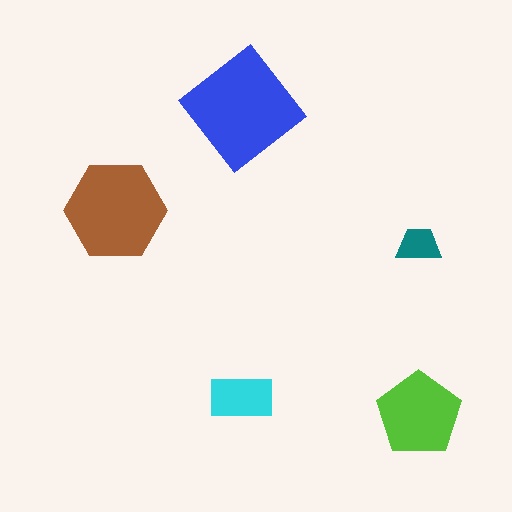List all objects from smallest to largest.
The teal trapezoid, the cyan rectangle, the lime pentagon, the brown hexagon, the blue diamond.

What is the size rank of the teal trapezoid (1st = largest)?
5th.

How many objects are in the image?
There are 5 objects in the image.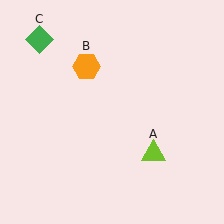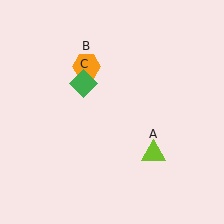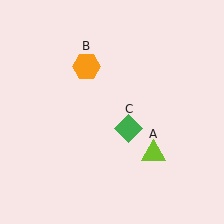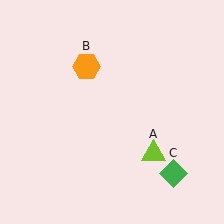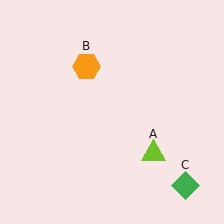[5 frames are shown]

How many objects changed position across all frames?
1 object changed position: green diamond (object C).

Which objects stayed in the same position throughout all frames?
Lime triangle (object A) and orange hexagon (object B) remained stationary.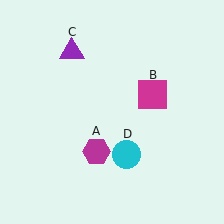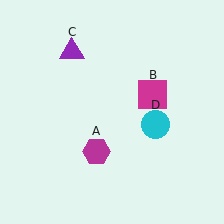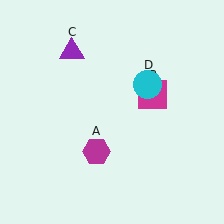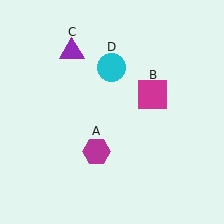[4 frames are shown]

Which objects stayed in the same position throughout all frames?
Magenta hexagon (object A) and magenta square (object B) and purple triangle (object C) remained stationary.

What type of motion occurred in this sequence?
The cyan circle (object D) rotated counterclockwise around the center of the scene.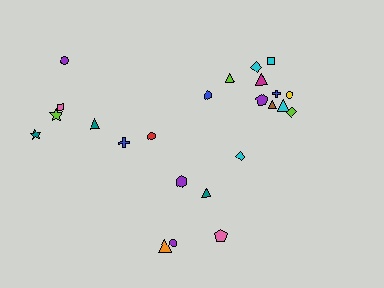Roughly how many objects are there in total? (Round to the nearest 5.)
Roughly 25 objects in total.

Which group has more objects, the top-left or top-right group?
The top-right group.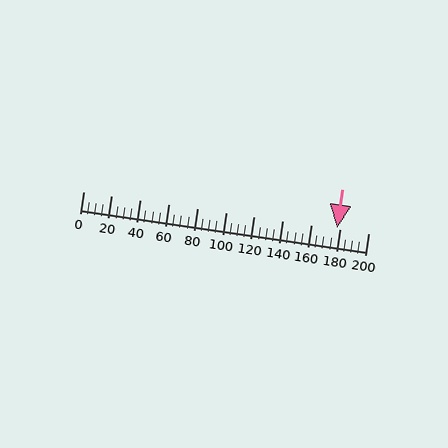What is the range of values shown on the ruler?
The ruler shows values from 0 to 200.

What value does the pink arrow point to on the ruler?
The pink arrow points to approximately 178.